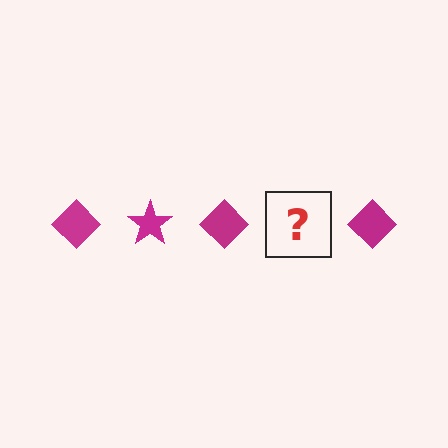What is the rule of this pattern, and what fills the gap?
The rule is that the pattern cycles through diamond, star shapes in magenta. The gap should be filled with a magenta star.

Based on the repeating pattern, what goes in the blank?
The blank should be a magenta star.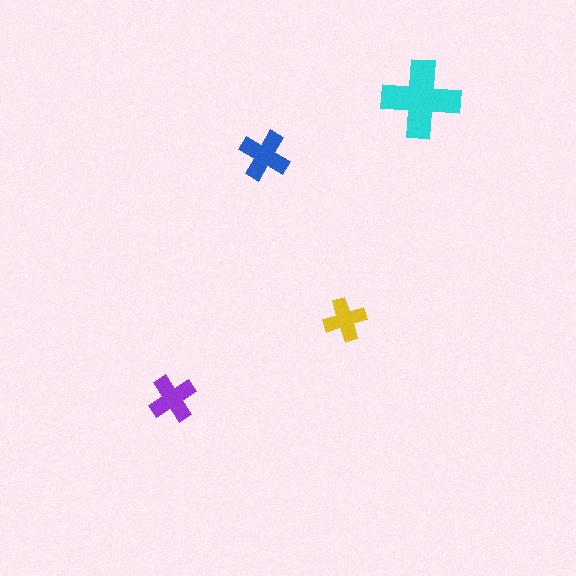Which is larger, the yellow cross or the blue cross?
The blue one.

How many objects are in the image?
There are 4 objects in the image.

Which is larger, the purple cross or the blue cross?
The blue one.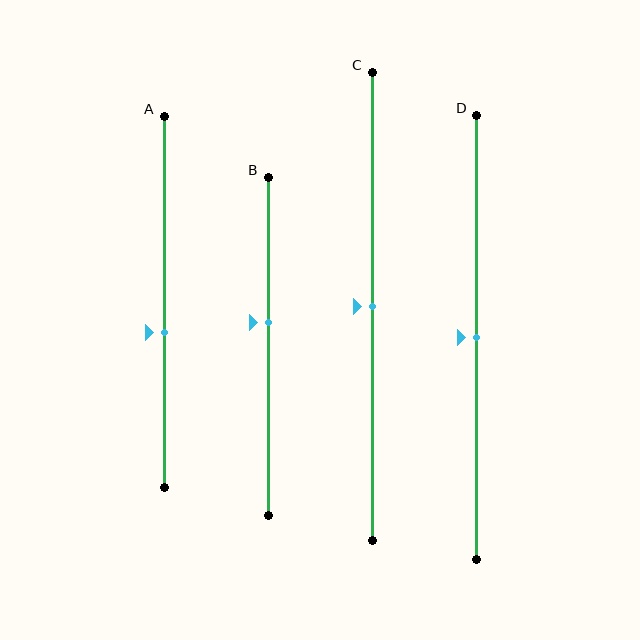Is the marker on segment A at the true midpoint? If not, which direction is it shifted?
No, the marker on segment A is shifted downward by about 8% of the segment length.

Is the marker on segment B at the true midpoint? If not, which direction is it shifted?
No, the marker on segment B is shifted upward by about 7% of the segment length.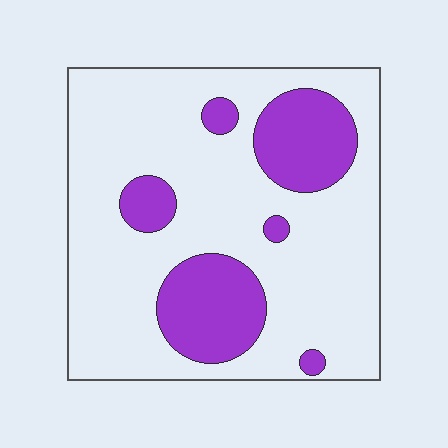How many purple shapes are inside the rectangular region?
6.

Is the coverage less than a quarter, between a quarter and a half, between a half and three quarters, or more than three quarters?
Less than a quarter.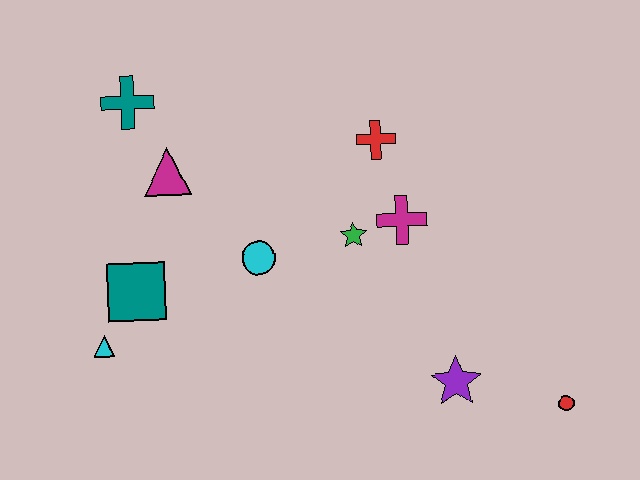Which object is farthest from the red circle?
The teal cross is farthest from the red circle.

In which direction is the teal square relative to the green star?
The teal square is to the left of the green star.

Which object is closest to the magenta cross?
The green star is closest to the magenta cross.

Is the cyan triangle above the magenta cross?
No